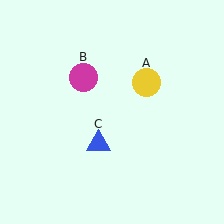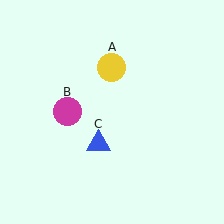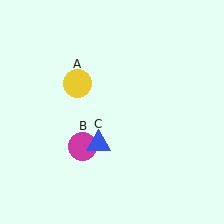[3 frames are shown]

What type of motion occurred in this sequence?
The yellow circle (object A), magenta circle (object B) rotated counterclockwise around the center of the scene.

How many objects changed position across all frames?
2 objects changed position: yellow circle (object A), magenta circle (object B).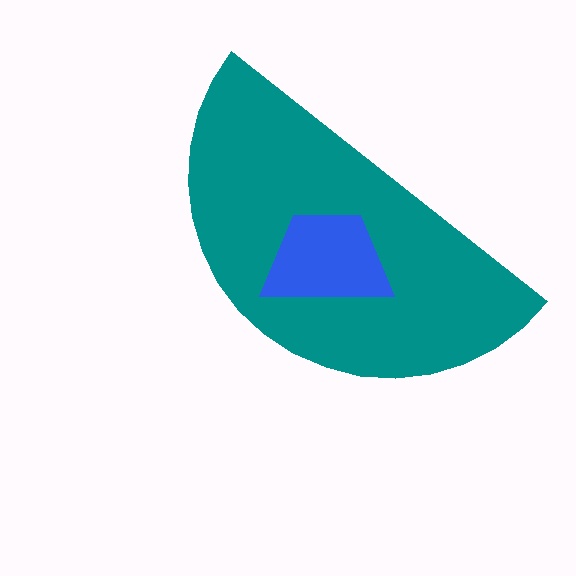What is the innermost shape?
The blue trapezoid.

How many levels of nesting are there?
2.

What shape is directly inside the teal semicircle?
The blue trapezoid.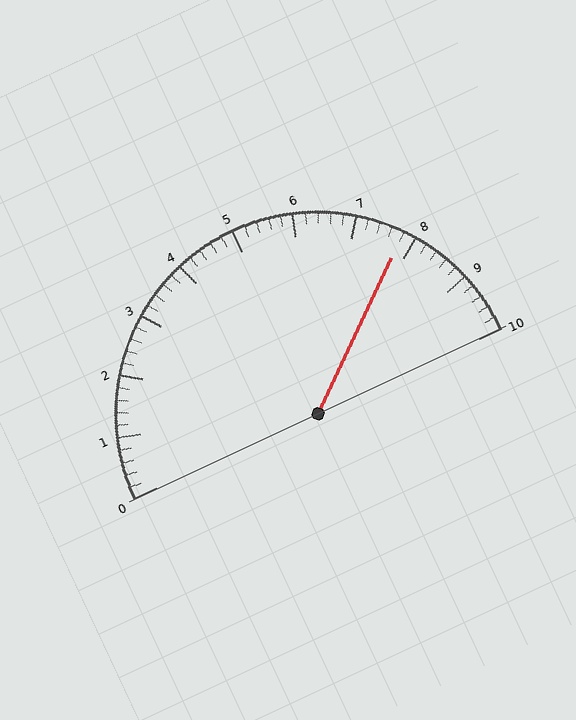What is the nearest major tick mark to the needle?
The nearest major tick mark is 8.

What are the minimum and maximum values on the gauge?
The gauge ranges from 0 to 10.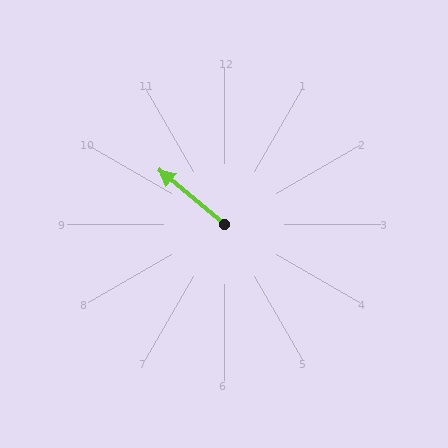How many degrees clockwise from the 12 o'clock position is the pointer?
Approximately 310 degrees.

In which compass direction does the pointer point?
Northwest.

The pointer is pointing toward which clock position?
Roughly 10 o'clock.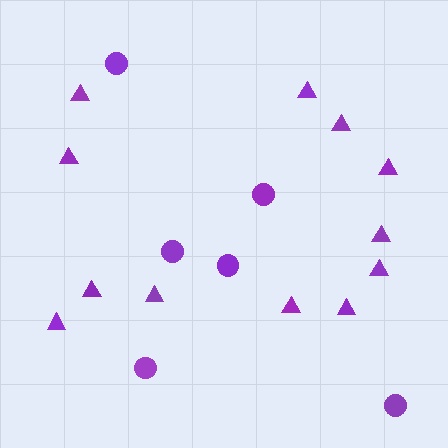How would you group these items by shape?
There are 2 groups: one group of circles (6) and one group of triangles (12).